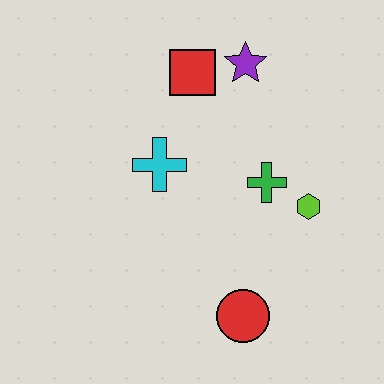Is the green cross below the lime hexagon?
No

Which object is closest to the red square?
The purple star is closest to the red square.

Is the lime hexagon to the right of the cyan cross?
Yes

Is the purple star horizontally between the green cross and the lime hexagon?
No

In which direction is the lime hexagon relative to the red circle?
The lime hexagon is above the red circle.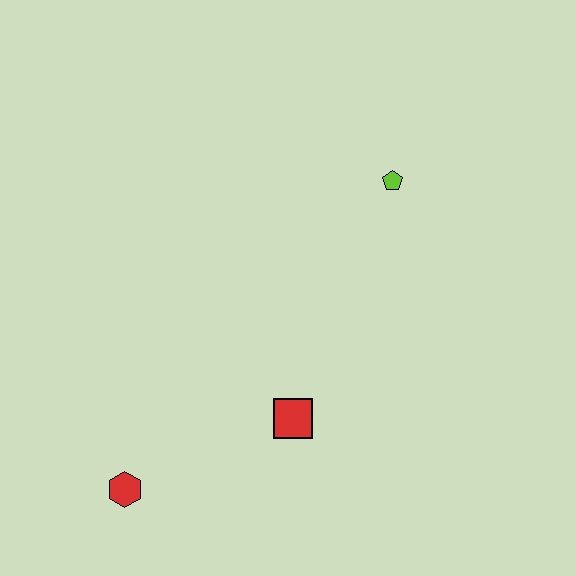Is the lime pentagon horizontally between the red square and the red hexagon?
No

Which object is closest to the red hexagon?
The red square is closest to the red hexagon.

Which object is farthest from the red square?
The lime pentagon is farthest from the red square.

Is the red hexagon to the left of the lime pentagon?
Yes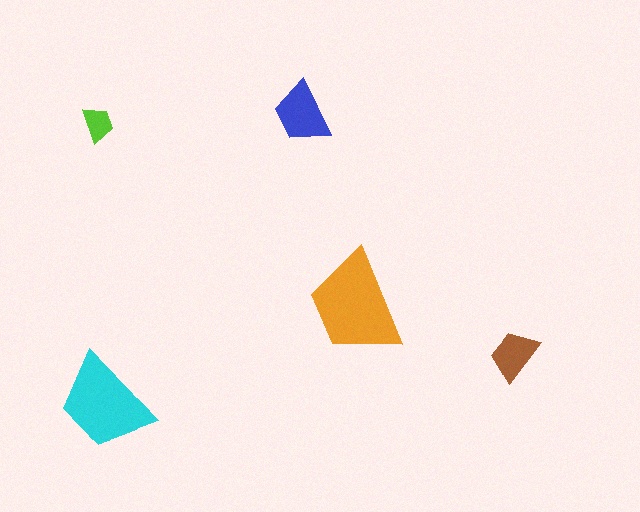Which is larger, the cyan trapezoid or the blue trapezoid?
The cyan one.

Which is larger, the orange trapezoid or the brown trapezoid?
The orange one.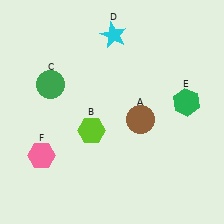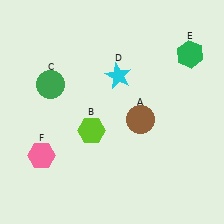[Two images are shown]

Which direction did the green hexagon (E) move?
The green hexagon (E) moved up.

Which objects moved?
The objects that moved are: the cyan star (D), the green hexagon (E).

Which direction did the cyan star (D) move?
The cyan star (D) moved down.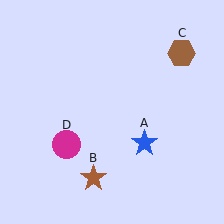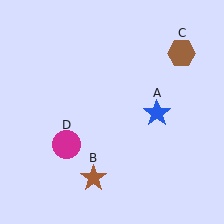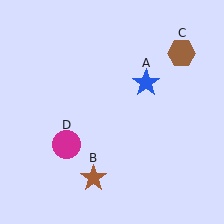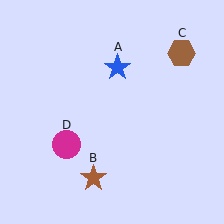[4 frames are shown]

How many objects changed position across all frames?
1 object changed position: blue star (object A).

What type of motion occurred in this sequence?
The blue star (object A) rotated counterclockwise around the center of the scene.